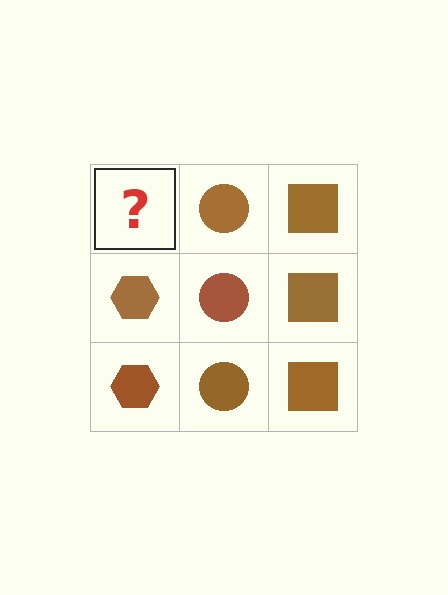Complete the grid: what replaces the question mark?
The question mark should be replaced with a brown hexagon.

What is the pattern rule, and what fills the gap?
The rule is that each column has a consistent shape. The gap should be filled with a brown hexagon.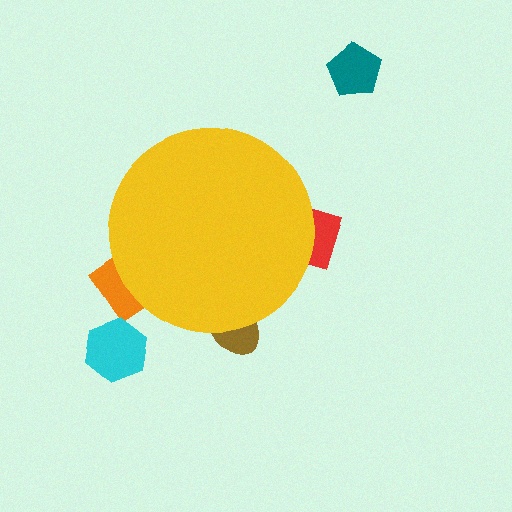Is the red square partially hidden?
Yes, the red square is partially hidden behind the yellow circle.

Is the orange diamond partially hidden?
Yes, the orange diamond is partially hidden behind the yellow circle.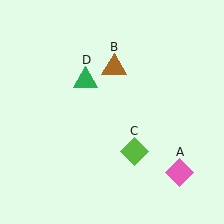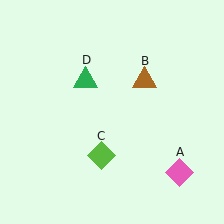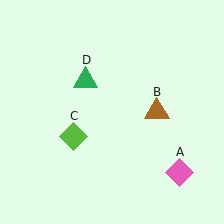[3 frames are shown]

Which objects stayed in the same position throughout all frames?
Pink diamond (object A) and green triangle (object D) remained stationary.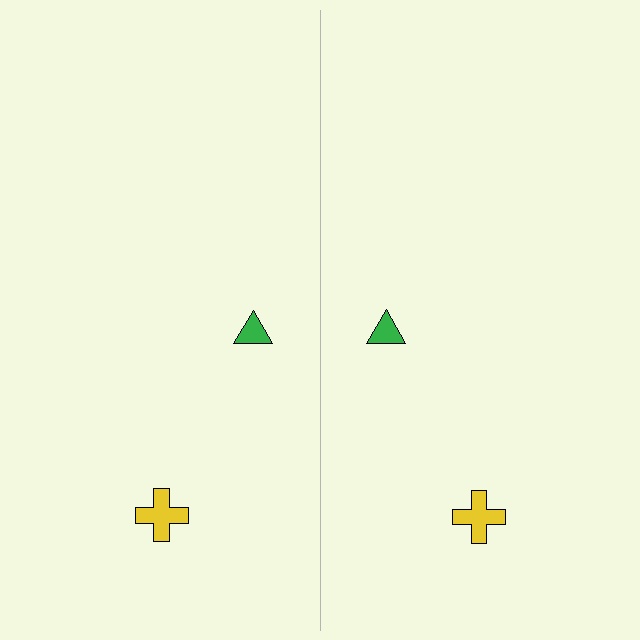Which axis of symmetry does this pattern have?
The pattern has a vertical axis of symmetry running through the center of the image.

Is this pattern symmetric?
Yes, this pattern has bilateral (reflection) symmetry.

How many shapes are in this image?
There are 4 shapes in this image.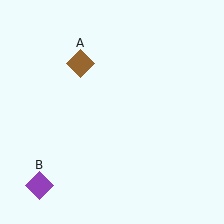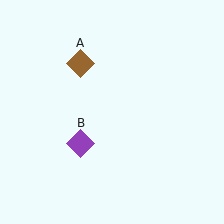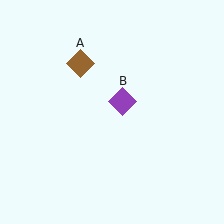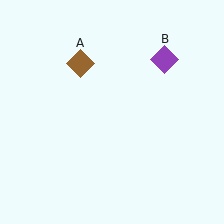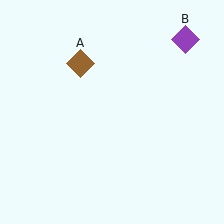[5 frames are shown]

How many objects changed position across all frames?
1 object changed position: purple diamond (object B).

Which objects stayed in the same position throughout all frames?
Brown diamond (object A) remained stationary.